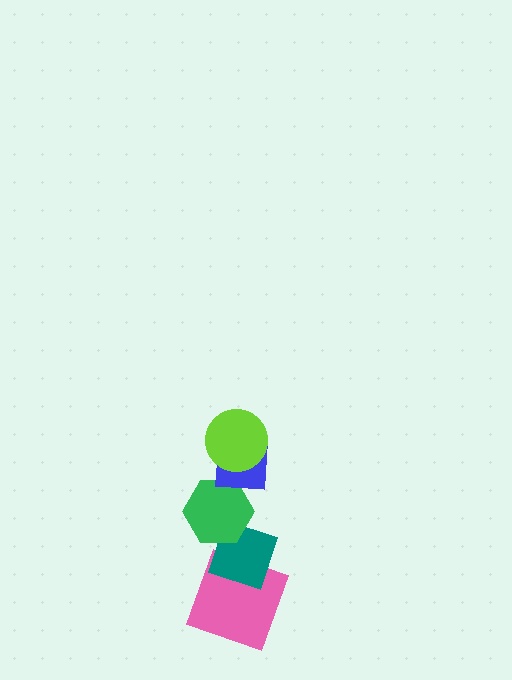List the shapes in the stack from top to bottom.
From top to bottom: the lime circle, the blue square, the green hexagon, the teal diamond, the pink square.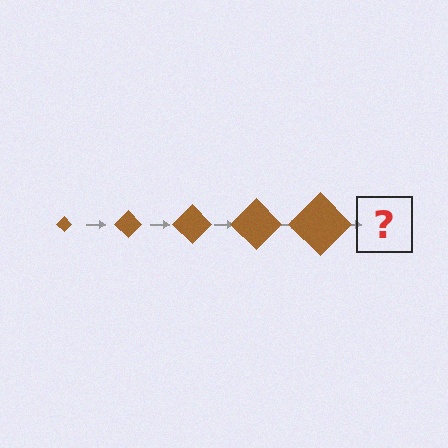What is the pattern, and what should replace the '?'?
The pattern is that the diamond gets progressively larger each step. The '?' should be a brown diamond, larger than the previous one.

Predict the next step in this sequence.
The next step is a brown diamond, larger than the previous one.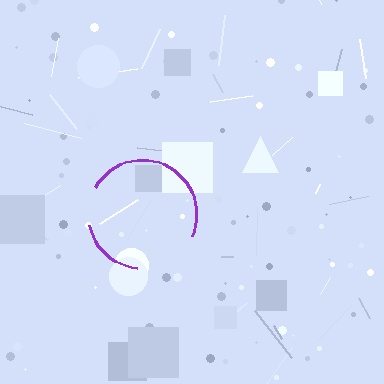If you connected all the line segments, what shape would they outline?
They would outline a circle.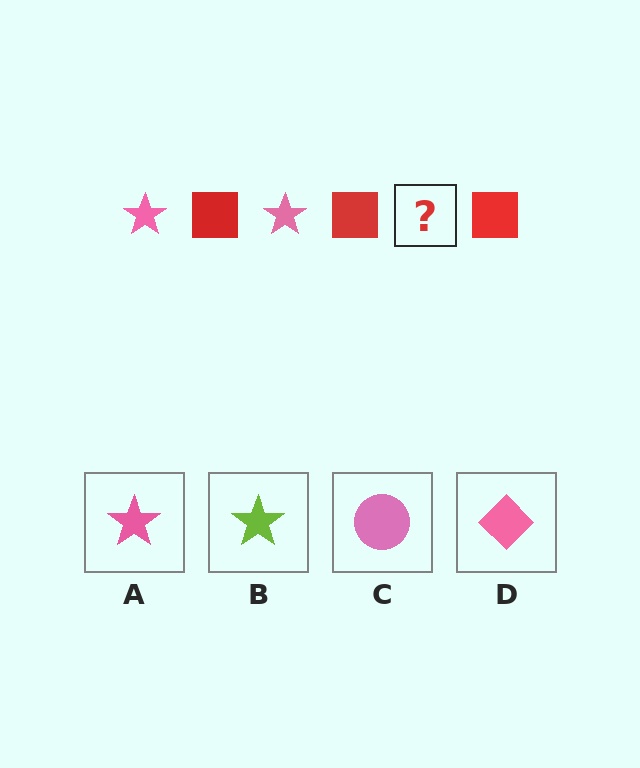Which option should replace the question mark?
Option A.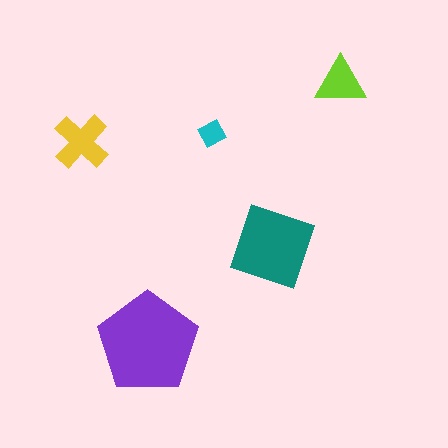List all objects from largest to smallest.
The purple pentagon, the teal square, the yellow cross, the lime triangle, the cyan diamond.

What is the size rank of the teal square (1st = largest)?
2nd.